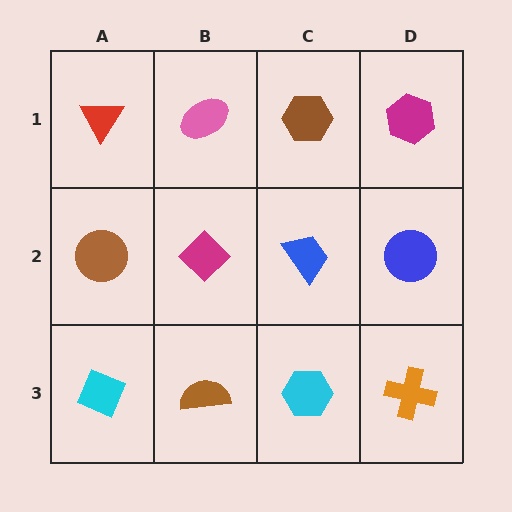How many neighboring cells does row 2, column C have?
4.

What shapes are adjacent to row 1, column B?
A magenta diamond (row 2, column B), a red triangle (row 1, column A), a brown hexagon (row 1, column C).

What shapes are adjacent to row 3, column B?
A magenta diamond (row 2, column B), a cyan diamond (row 3, column A), a cyan hexagon (row 3, column C).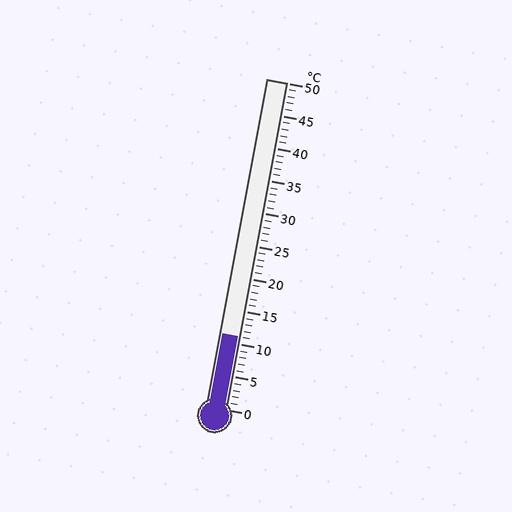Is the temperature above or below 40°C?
The temperature is below 40°C.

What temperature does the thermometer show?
The thermometer shows approximately 11°C.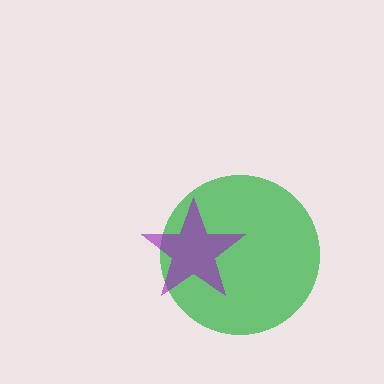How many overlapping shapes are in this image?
There are 2 overlapping shapes in the image.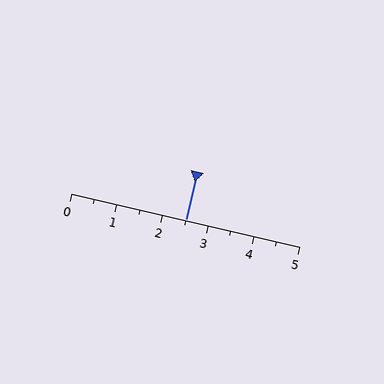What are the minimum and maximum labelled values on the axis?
The axis runs from 0 to 5.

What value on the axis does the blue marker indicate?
The marker indicates approximately 2.5.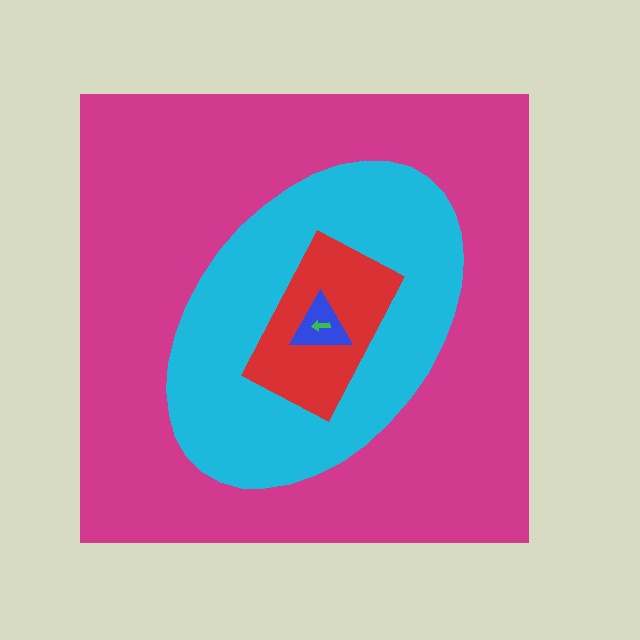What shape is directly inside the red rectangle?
The blue triangle.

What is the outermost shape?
The magenta square.